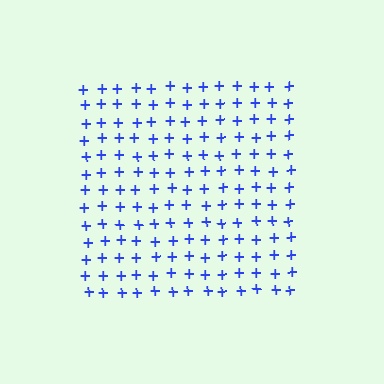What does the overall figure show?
The overall figure shows a square.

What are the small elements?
The small elements are plus signs.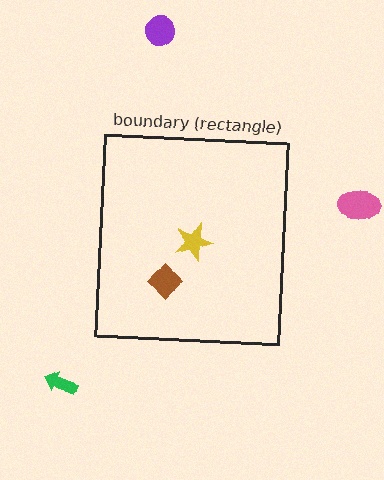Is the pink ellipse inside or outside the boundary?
Outside.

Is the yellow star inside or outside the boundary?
Inside.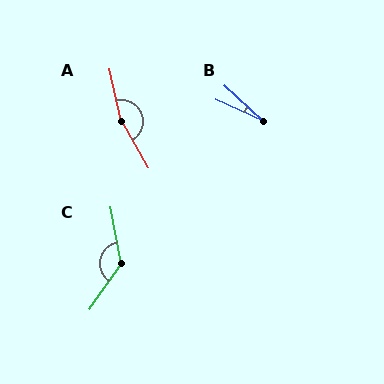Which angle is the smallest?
B, at approximately 19 degrees.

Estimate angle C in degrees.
Approximately 134 degrees.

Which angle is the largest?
A, at approximately 162 degrees.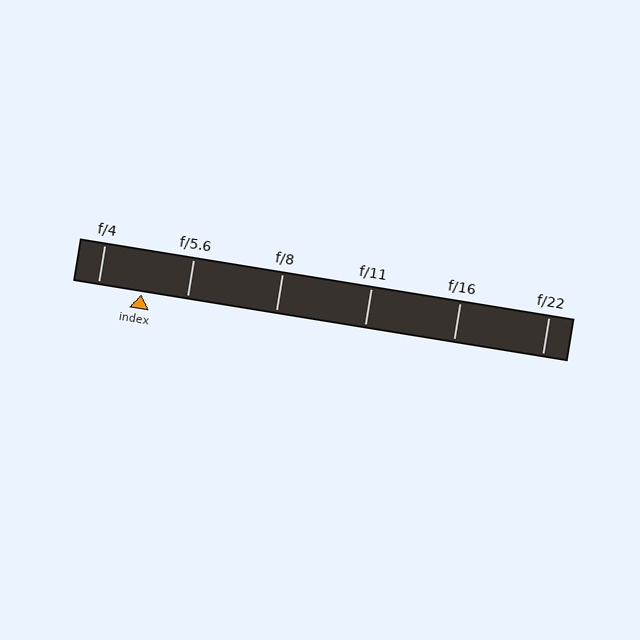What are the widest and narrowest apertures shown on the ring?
The widest aperture shown is f/4 and the narrowest is f/22.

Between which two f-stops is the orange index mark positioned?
The index mark is between f/4 and f/5.6.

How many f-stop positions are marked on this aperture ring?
There are 6 f-stop positions marked.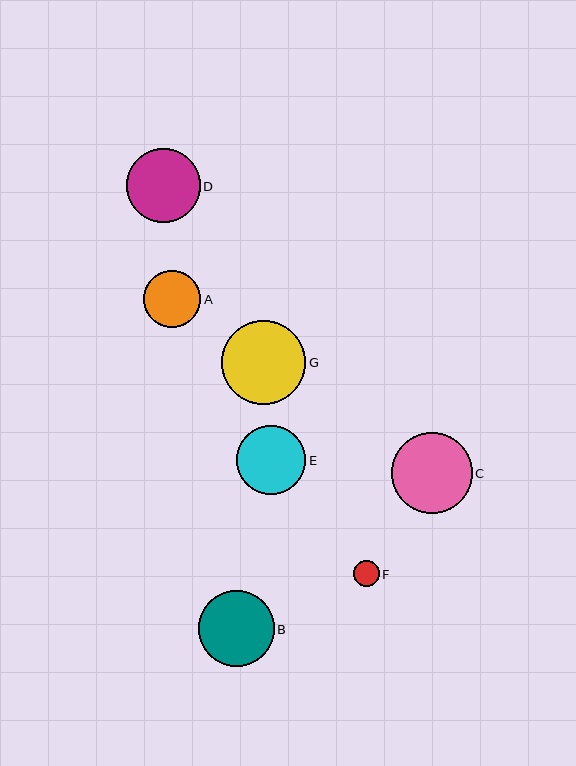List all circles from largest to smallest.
From largest to smallest: G, C, B, D, E, A, F.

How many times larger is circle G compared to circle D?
Circle G is approximately 1.1 times the size of circle D.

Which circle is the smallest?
Circle F is the smallest with a size of approximately 26 pixels.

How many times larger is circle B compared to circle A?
Circle B is approximately 1.3 times the size of circle A.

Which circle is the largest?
Circle G is the largest with a size of approximately 84 pixels.